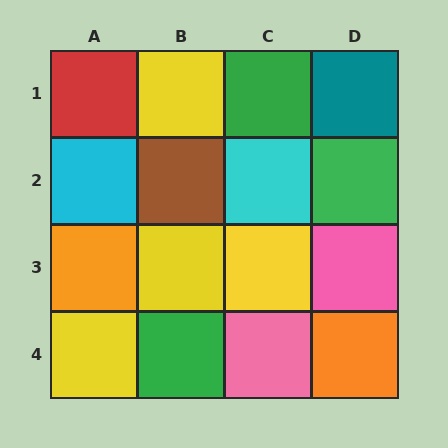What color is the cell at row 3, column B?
Yellow.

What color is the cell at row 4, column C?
Pink.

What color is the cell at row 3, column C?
Yellow.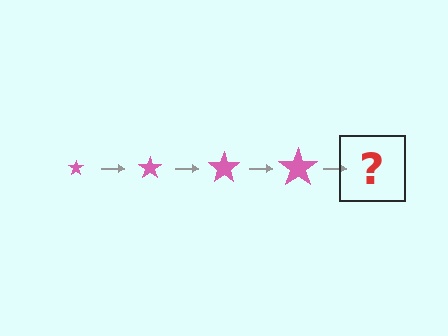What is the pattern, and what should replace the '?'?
The pattern is that the star gets progressively larger each step. The '?' should be a pink star, larger than the previous one.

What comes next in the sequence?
The next element should be a pink star, larger than the previous one.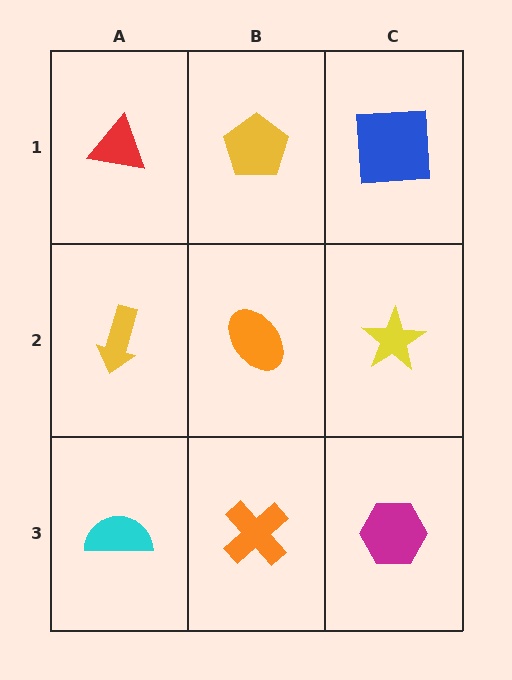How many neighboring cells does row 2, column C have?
3.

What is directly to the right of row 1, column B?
A blue square.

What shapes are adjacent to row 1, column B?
An orange ellipse (row 2, column B), a red triangle (row 1, column A), a blue square (row 1, column C).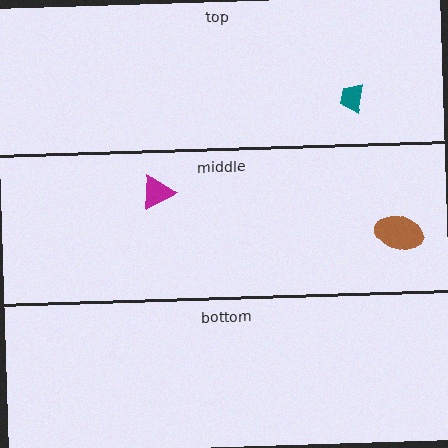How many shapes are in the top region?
1.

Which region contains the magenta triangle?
The middle region.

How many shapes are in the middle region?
2.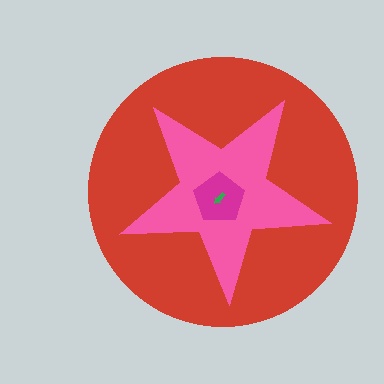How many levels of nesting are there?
4.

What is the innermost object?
The green arrow.